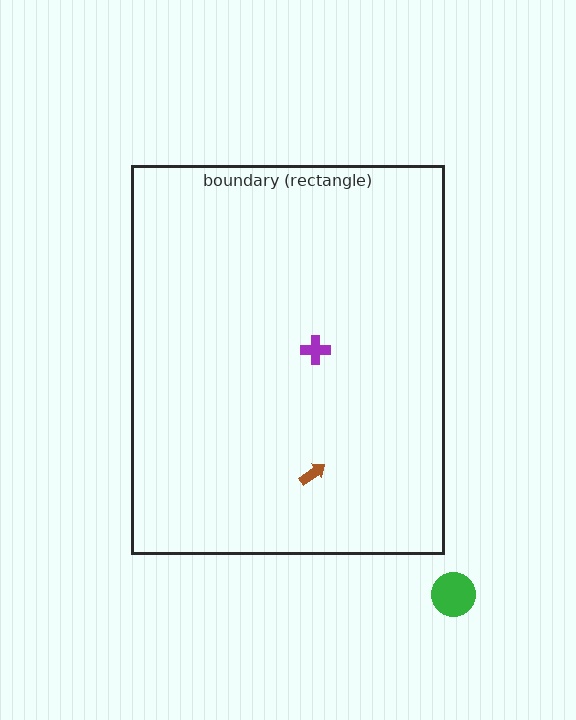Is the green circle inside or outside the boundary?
Outside.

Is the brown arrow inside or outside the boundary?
Inside.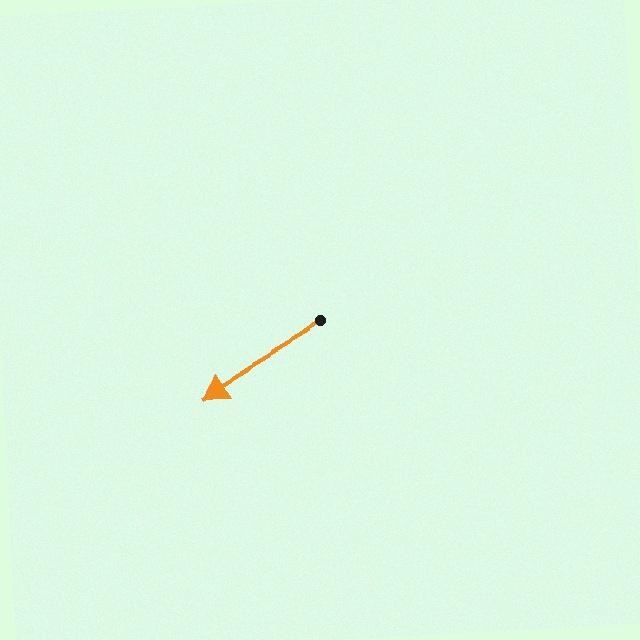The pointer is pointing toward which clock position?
Roughly 8 o'clock.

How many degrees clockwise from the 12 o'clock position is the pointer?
Approximately 238 degrees.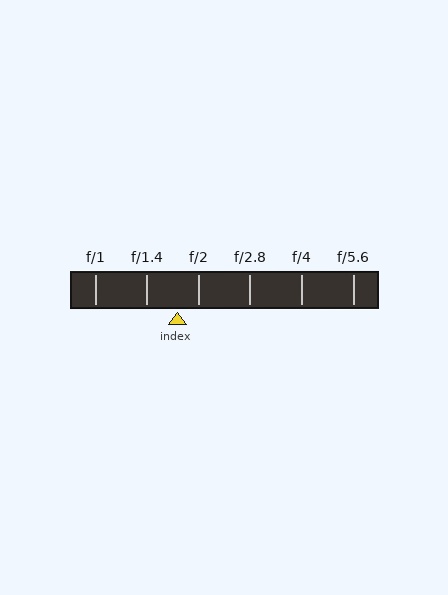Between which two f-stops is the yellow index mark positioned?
The index mark is between f/1.4 and f/2.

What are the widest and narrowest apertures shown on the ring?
The widest aperture shown is f/1 and the narrowest is f/5.6.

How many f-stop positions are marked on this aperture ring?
There are 6 f-stop positions marked.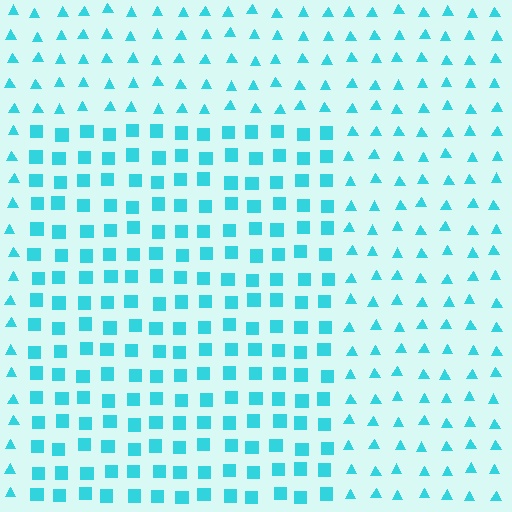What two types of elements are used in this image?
The image uses squares inside the rectangle region and triangles outside it.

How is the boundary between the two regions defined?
The boundary is defined by a change in element shape: squares inside vs. triangles outside. All elements share the same color and spacing.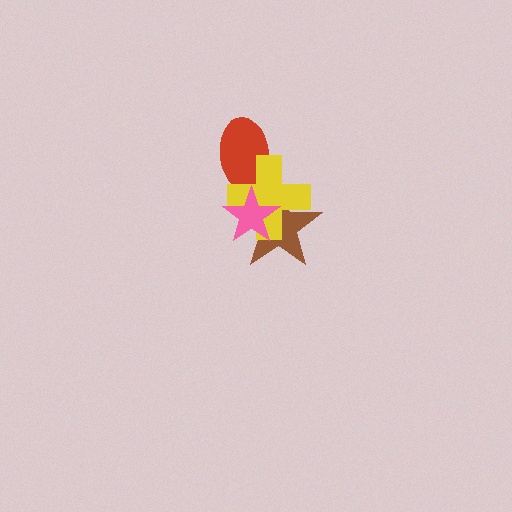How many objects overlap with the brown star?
2 objects overlap with the brown star.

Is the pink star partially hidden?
No, no other shape covers it.